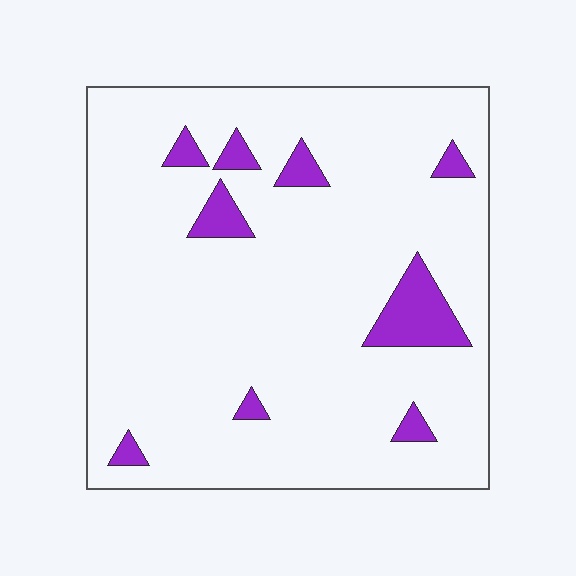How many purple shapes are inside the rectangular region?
9.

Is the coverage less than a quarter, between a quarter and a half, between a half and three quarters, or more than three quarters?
Less than a quarter.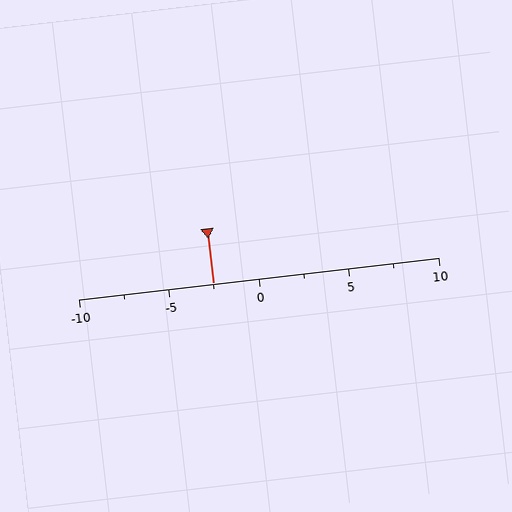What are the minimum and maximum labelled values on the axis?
The axis runs from -10 to 10.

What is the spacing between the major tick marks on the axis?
The major ticks are spaced 5 apart.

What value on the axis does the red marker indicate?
The marker indicates approximately -2.5.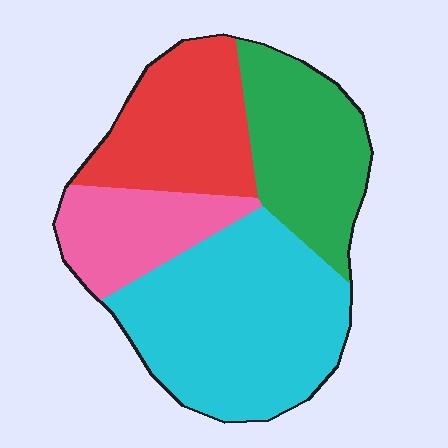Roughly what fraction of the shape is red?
Red takes up less than a quarter of the shape.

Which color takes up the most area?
Cyan, at roughly 40%.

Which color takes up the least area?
Pink, at roughly 15%.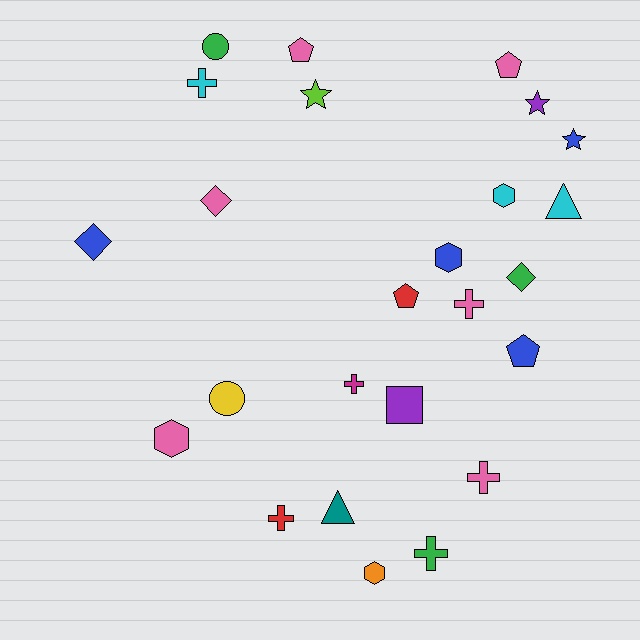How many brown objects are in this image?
There are no brown objects.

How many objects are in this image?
There are 25 objects.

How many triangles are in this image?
There are 2 triangles.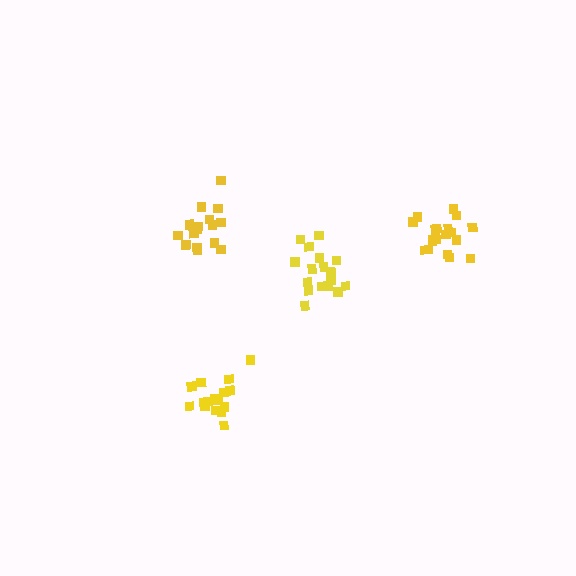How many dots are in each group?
Group 1: 16 dots, Group 2: 17 dots, Group 3: 19 dots, Group 4: 17 dots (69 total).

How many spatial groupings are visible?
There are 4 spatial groupings.